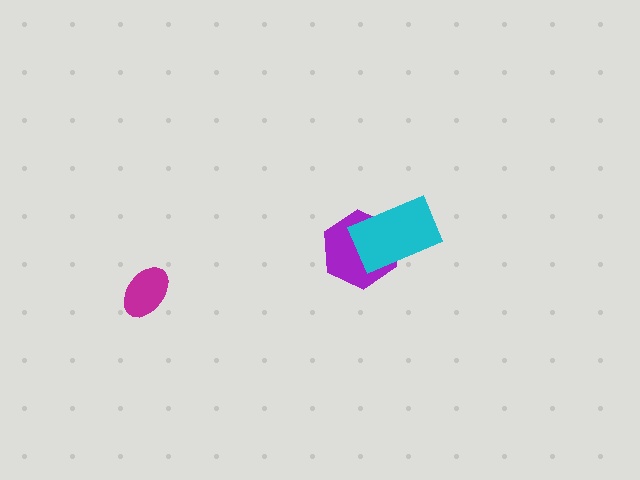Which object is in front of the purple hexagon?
The cyan rectangle is in front of the purple hexagon.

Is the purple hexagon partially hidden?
Yes, it is partially covered by another shape.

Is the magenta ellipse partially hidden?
No, no other shape covers it.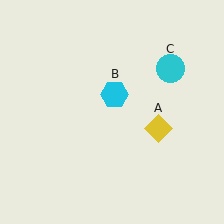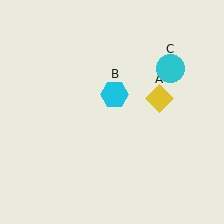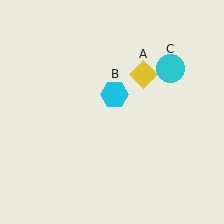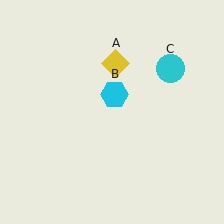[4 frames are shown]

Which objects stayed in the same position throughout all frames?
Cyan hexagon (object B) and cyan circle (object C) remained stationary.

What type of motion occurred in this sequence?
The yellow diamond (object A) rotated counterclockwise around the center of the scene.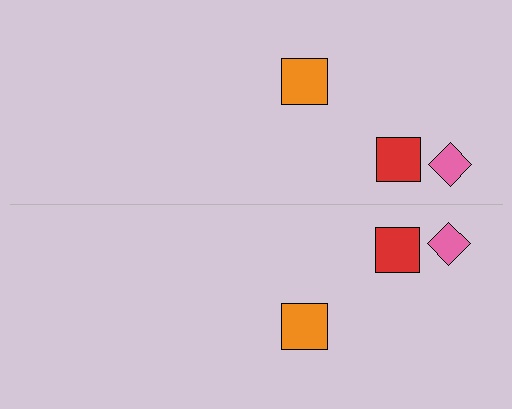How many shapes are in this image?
There are 6 shapes in this image.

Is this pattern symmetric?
Yes, this pattern has bilateral (reflection) symmetry.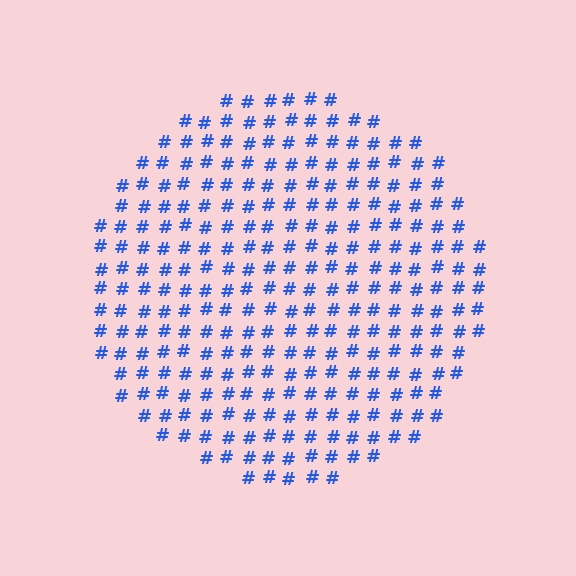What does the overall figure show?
The overall figure shows a circle.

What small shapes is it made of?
It is made of small hash symbols.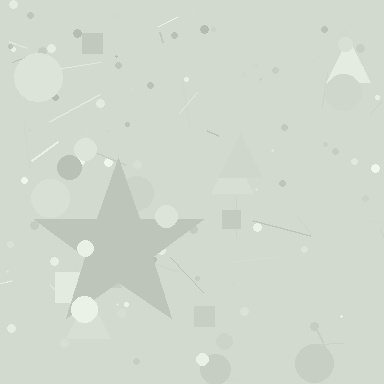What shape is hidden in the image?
A star is hidden in the image.